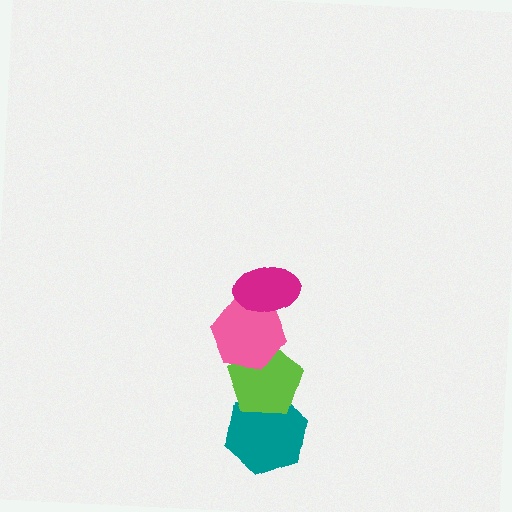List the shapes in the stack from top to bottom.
From top to bottom: the magenta ellipse, the pink hexagon, the lime pentagon, the teal hexagon.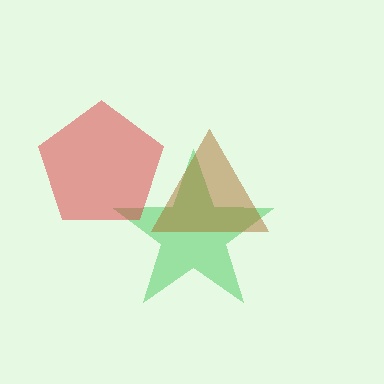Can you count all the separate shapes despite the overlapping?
Yes, there are 3 separate shapes.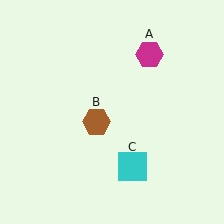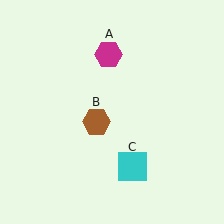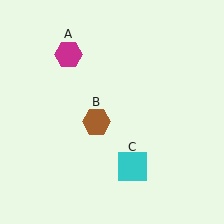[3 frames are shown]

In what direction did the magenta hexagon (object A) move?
The magenta hexagon (object A) moved left.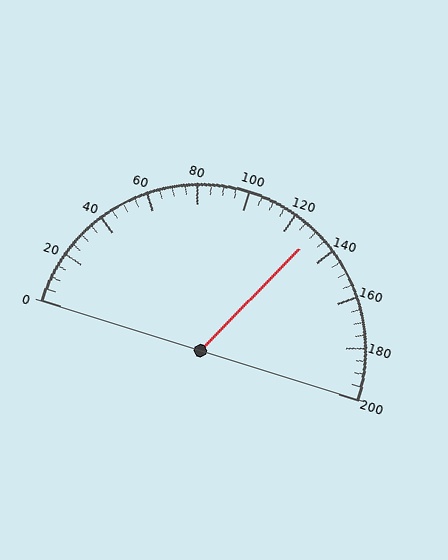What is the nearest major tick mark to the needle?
The nearest major tick mark is 120.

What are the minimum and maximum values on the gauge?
The gauge ranges from 0 to 200.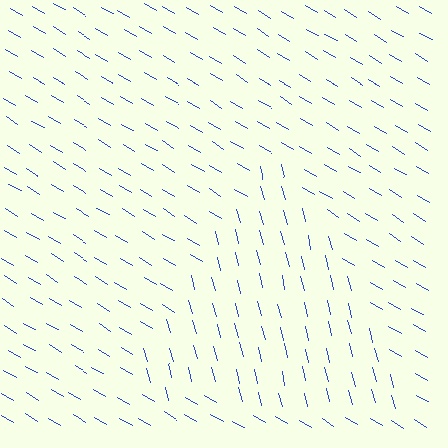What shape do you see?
I see a triangle.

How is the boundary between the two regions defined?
The boundary is defined purely by a change in line orientation (approximately 45 degrees difference). All lines are the same color and thickness.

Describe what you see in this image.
The image is filled with small blue line segments. A triangle region in the image has lines oriented differently from the surrounding lines, creating a visible texture boundary.